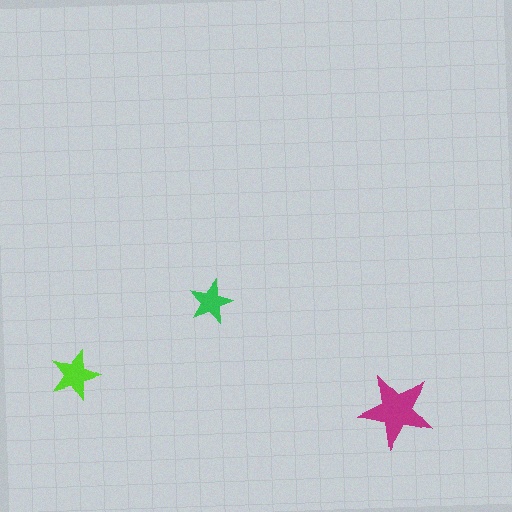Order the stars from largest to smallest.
the magenta one, the lime one, the green one.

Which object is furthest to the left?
The lime star is leftmost.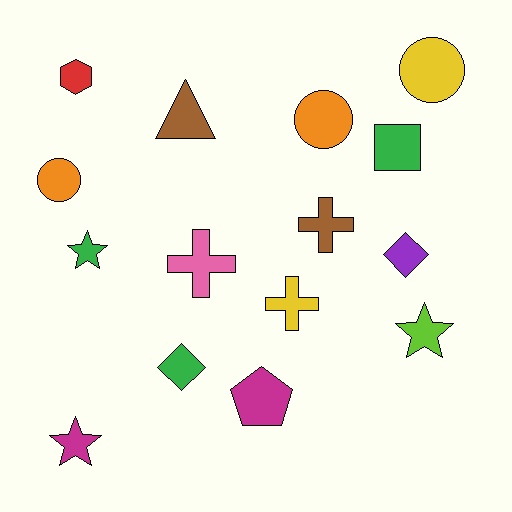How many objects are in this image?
There are 15 objects.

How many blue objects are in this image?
There are no blue objects.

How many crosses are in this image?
There are 3 crosses.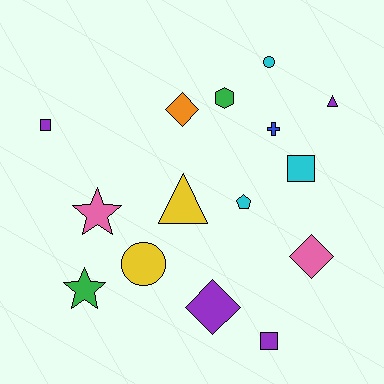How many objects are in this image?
There are 15 objects.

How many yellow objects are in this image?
There are 2 yellow objects.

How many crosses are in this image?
There is 1 cross.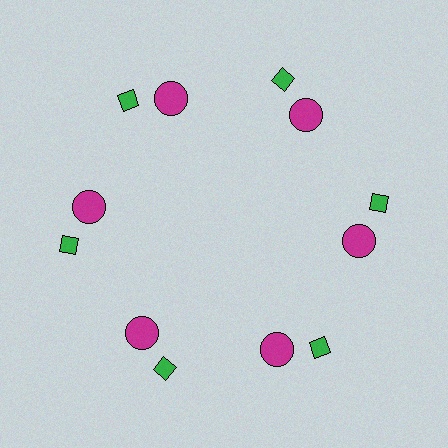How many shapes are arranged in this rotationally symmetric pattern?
There are 12 shapes, arranged in 6 groups of 2.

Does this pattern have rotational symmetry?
Yes, this pattern has 6-fold rotational symmetry. It looks the same after rotating 60 degrees around the center.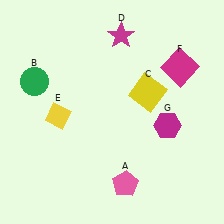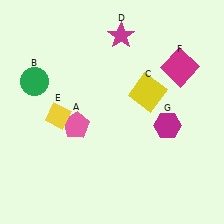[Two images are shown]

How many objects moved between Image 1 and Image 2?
1 object moved between the two images.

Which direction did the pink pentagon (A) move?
The pink pentagon (A) moved up.